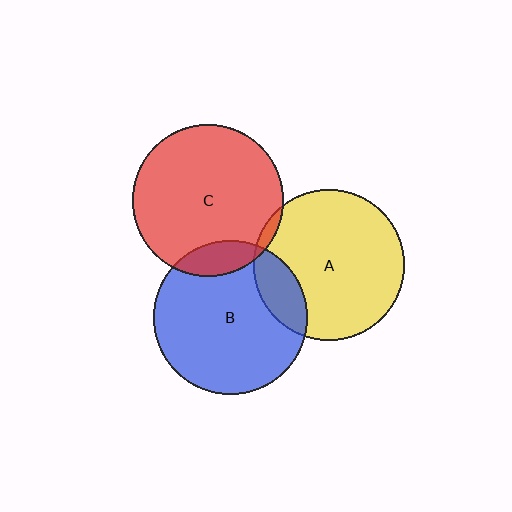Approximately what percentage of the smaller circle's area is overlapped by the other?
Approximately 5%.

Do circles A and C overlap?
Yes.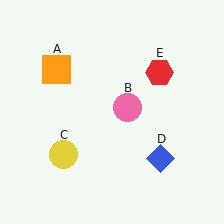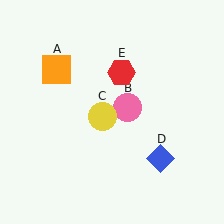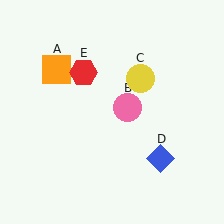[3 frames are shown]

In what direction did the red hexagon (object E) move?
The red hexagon (object E) moved left.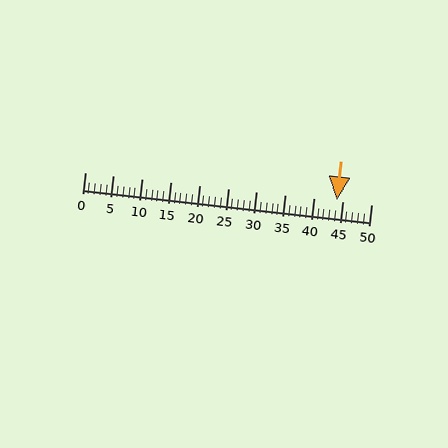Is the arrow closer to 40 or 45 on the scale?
The arrow is closer to 45.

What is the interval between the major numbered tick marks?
The major tick marks are spaced 5 units apart.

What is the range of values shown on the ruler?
The ruler shows values from 0 to 50.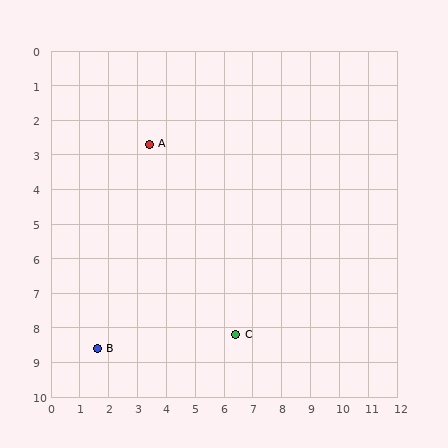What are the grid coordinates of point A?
Point A is at approximately (3.4, 2.7).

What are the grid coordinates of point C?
Point C is at approximately (6.4, 8.2).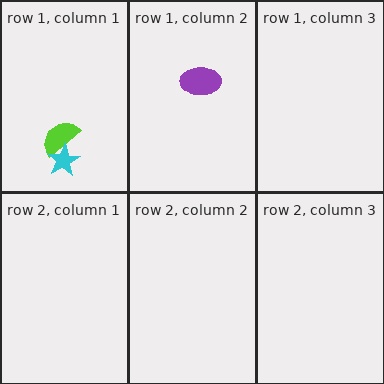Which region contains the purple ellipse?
The row 1, column 2 region.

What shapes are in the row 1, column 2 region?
The purple ellipse.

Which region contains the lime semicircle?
The row 1, column 1 region.